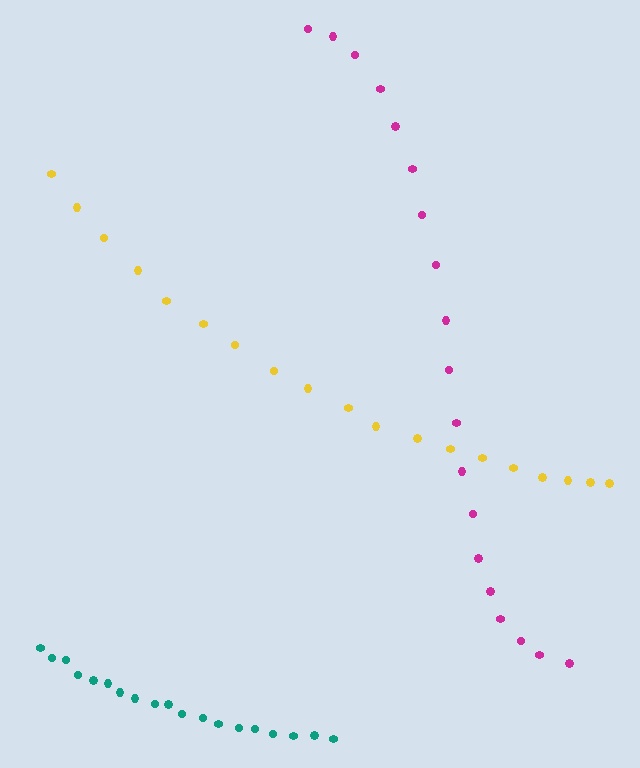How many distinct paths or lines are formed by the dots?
There are 3 distinct paths.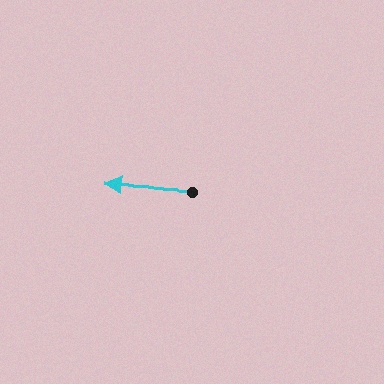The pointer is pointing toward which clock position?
Roughly 9 o'clock.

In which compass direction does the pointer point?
West.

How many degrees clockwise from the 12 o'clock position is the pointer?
Approximately 273 degrees.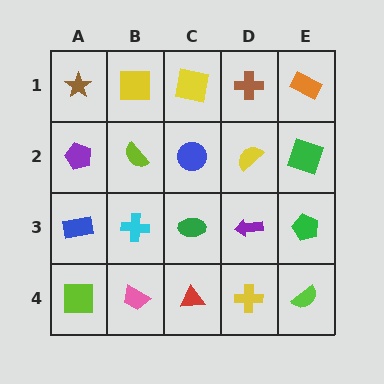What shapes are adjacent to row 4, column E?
A green pentagon (row 3, column E), a yellow cross (row 4, column D).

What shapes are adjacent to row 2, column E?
An orange rectangle (row 1, column E), a green pentagon (row 3, column E), a yellow semicircle (row 2, column D).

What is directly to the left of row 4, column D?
A red triangle.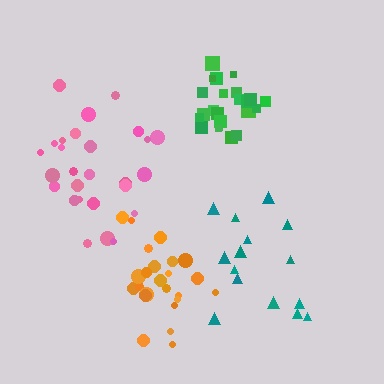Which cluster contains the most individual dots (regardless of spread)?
Pink (27).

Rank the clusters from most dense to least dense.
green, orange, pink, teal.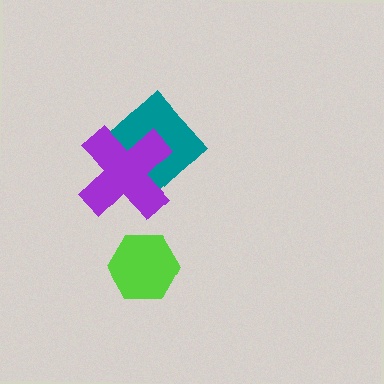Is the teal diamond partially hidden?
Yes, it is partially covered by another shape.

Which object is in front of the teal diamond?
The purple cross is in front of the teal diamond.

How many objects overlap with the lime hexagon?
0 objects overlap with the lime hexagon.